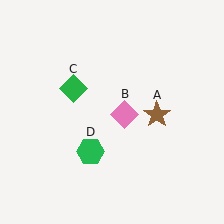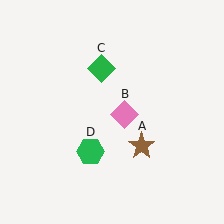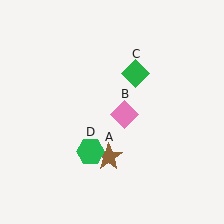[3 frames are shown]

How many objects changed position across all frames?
2 objects changed position: brown star (object A), green diamond (object C).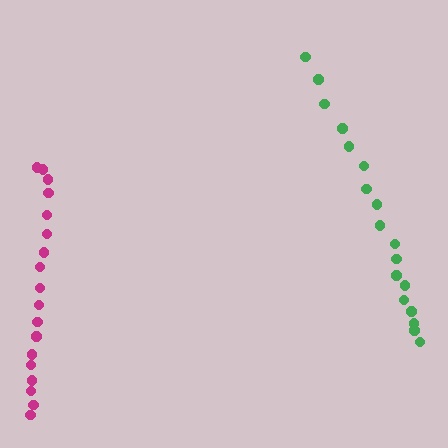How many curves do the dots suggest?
There are 2 distinct paths.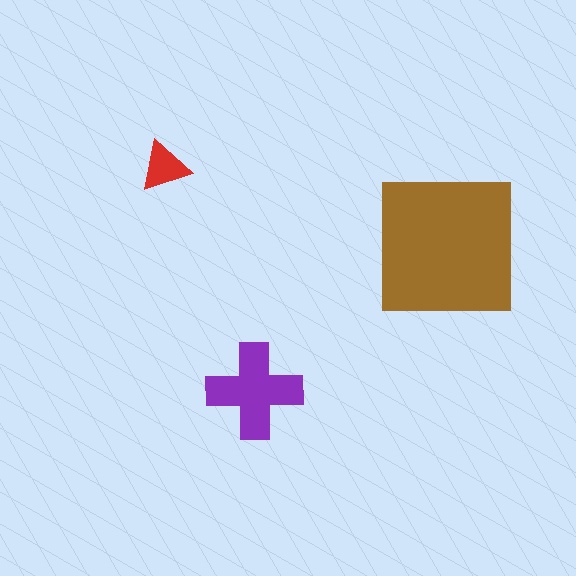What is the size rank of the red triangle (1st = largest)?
3rd.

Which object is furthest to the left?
The red triangle is leftmost.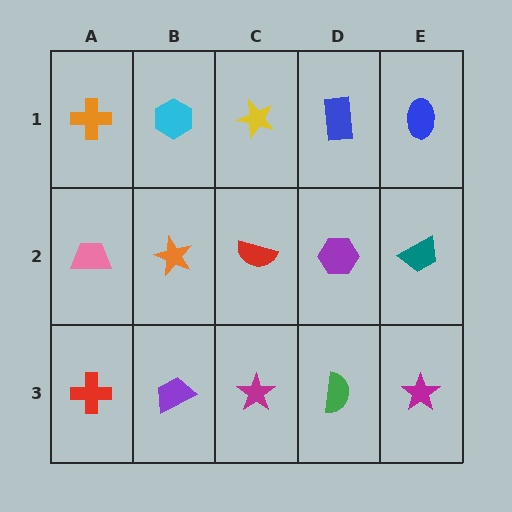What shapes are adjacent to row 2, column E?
A blue ellipse (row 1, column E), a magenta star (row 3, column E), a purple hexagon (row 2, column D).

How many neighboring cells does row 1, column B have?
3.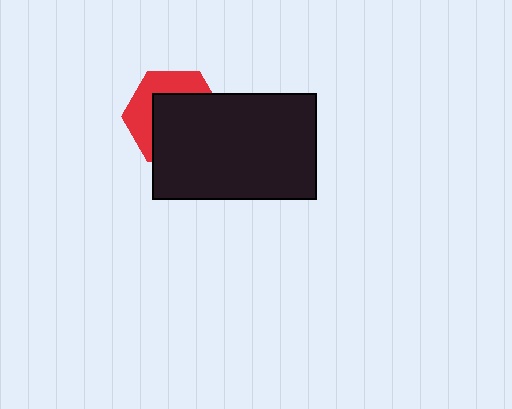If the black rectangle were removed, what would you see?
You would see the complete red hexagon.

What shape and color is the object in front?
The object in front is a black rectangle.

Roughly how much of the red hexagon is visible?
A small part of it is visible (roughly 39%).